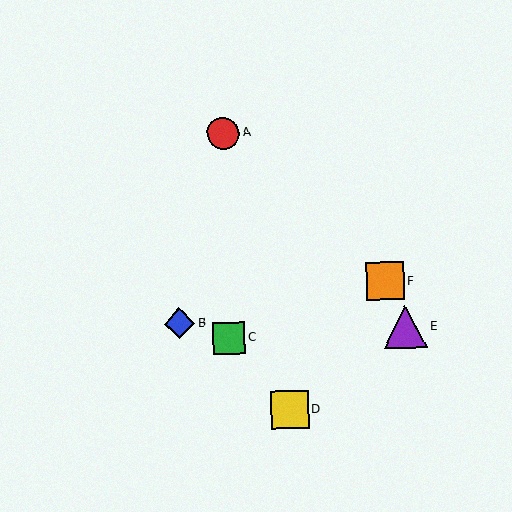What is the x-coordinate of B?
Object B is at x≈179.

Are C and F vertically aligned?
No, C is at x≈229 and F is at x≈385.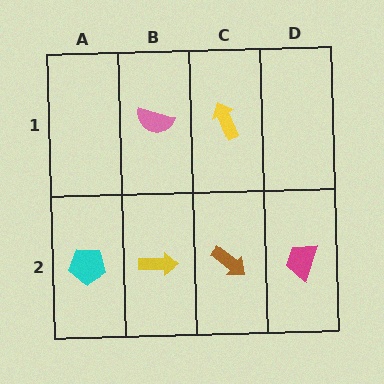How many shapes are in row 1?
2 shapes.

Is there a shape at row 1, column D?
No, that cell is empty.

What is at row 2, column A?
A cyan pentagon.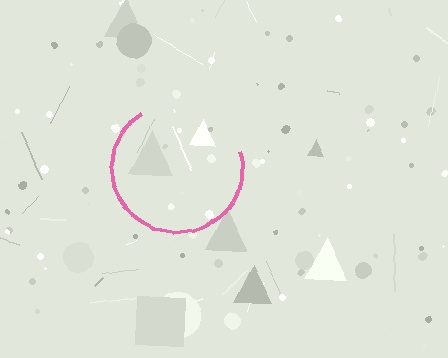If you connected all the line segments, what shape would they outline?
They would outline a circle.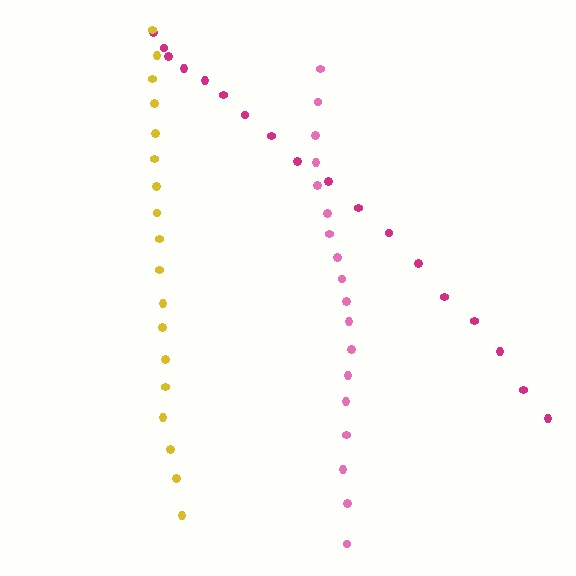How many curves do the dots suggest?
There are 3 distinct paths.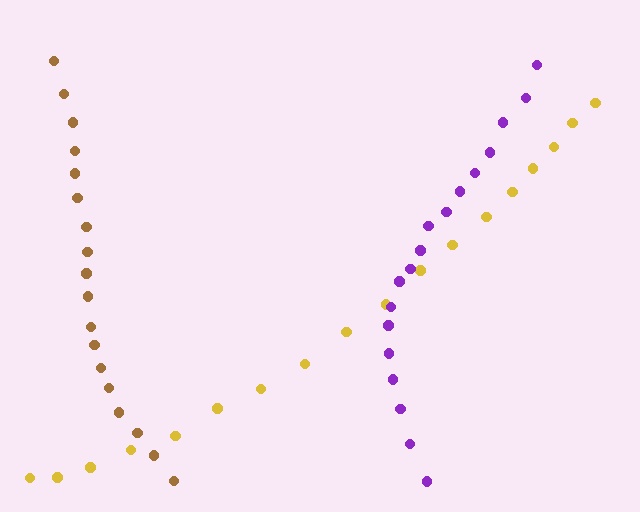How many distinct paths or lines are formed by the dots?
There are 3 distinct paths.